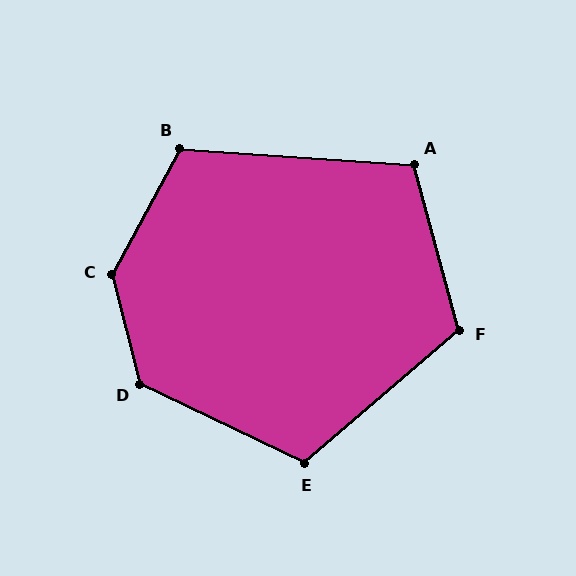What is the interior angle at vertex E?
Approximately 113 degrees (obtuse).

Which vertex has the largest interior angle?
C, at approximately 137 degrees.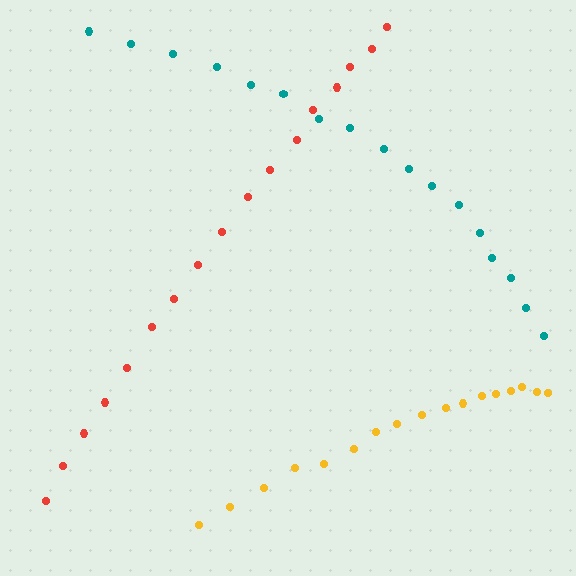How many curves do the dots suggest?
There are 3 distinct paths.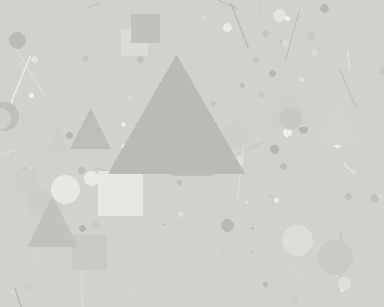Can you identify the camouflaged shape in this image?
The camouflaged shape is a triangle.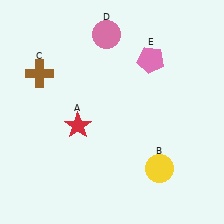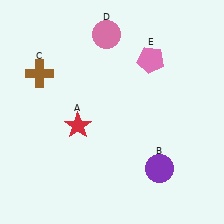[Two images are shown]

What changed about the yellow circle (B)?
In Image 1, B is yellow. In Image 2, it changed to purple.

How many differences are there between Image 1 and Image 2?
There is 1 difference between the two images.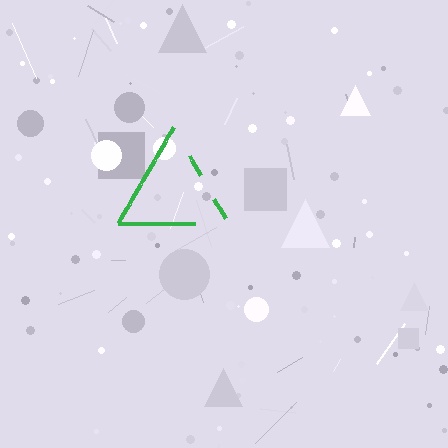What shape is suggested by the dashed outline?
The dashed outline suggests a triangle.